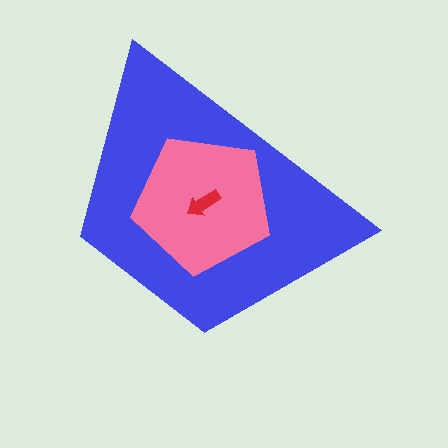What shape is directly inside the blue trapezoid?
The pink pentagon.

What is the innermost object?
The red arrow.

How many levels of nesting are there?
3.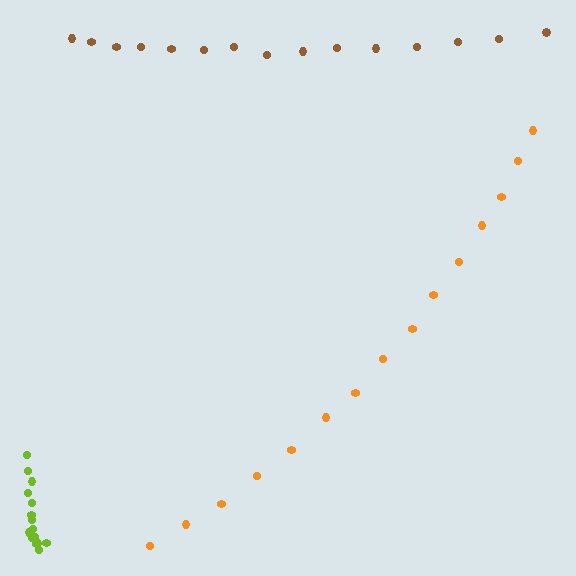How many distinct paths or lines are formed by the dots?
There are 3 distinct paths.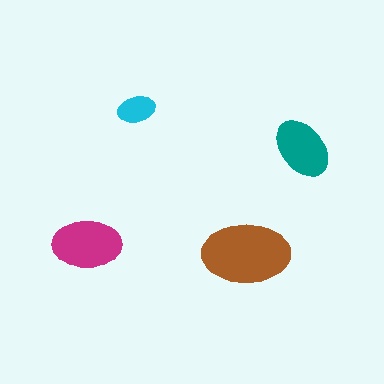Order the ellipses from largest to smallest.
the brown one, the magenta one, the teal one, the cyan one.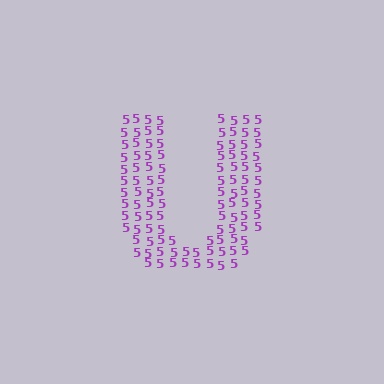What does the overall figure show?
The overall figure shows the letter U.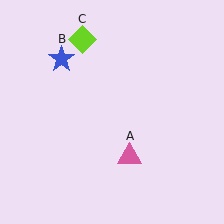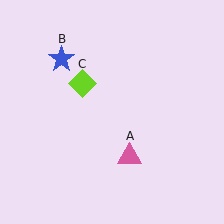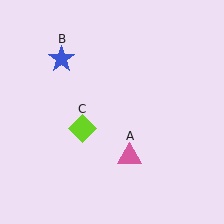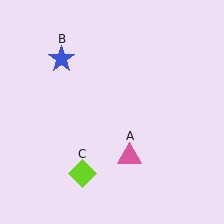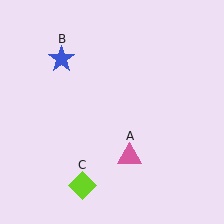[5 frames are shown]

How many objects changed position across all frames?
1 object changed position: lime diamond (object C).